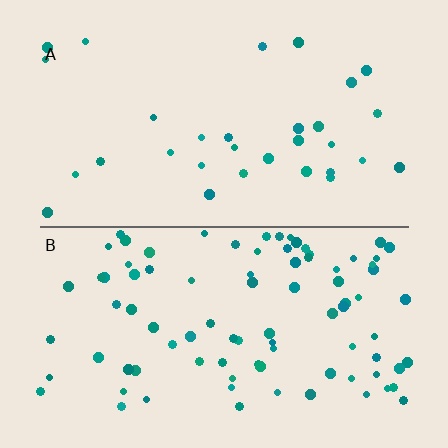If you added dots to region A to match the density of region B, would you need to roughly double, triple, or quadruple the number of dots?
Approximately triple.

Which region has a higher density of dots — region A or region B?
B (the bottom).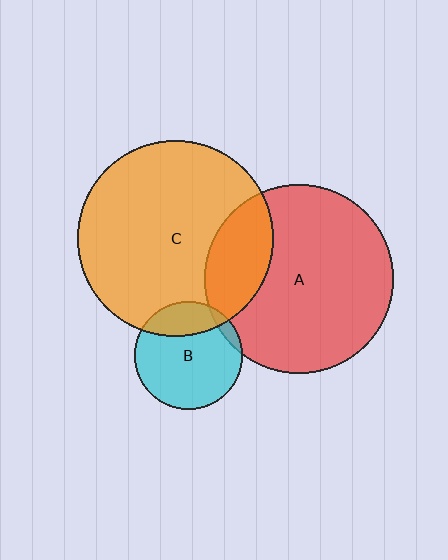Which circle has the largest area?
Circle C (orange).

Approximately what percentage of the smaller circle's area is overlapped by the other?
Approximately 25%.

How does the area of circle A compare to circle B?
Approximately 3.0 times.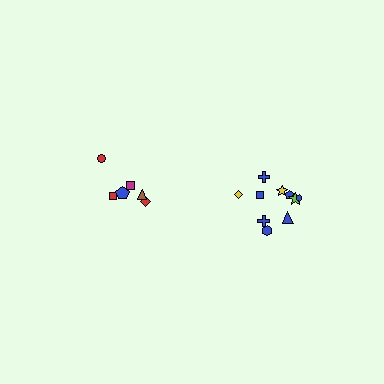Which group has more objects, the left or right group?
The right group.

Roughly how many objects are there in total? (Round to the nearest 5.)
Roughly 15 objects in total.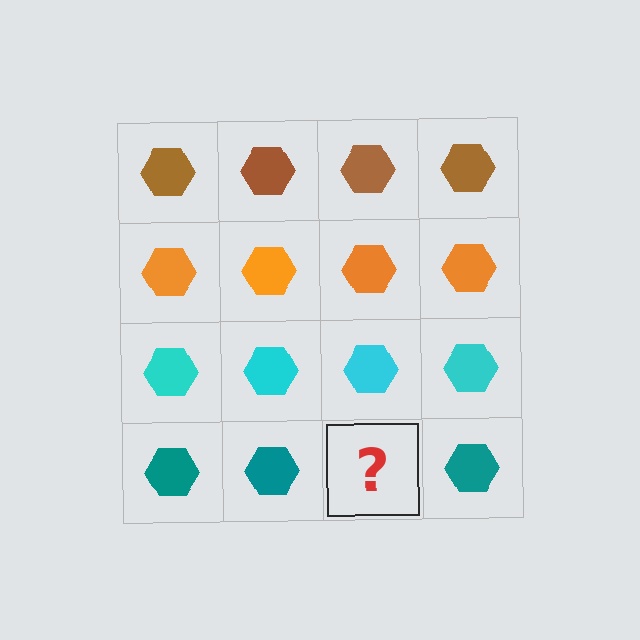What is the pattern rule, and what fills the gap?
The rule is that each row has a consistent color. The gap should be filled with a teal hexagon.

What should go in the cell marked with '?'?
The missing cell should contain a teal hexagon.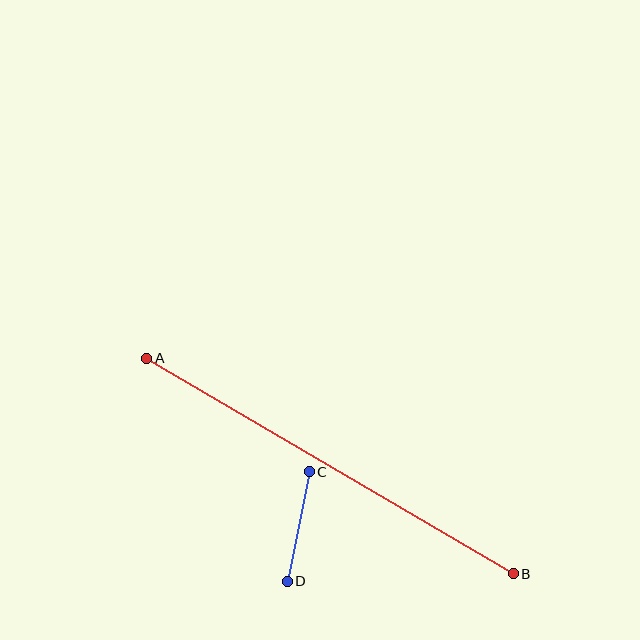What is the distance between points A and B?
The distance is approximately 425 pixels.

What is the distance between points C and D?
The distance is approximately 112 pixels.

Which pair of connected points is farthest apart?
Points A and B are farthest apart.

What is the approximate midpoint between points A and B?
The midpoint is at approximately (330, 466) pixels.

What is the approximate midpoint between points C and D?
The midpoint is at approximately (298, 527) pixels.